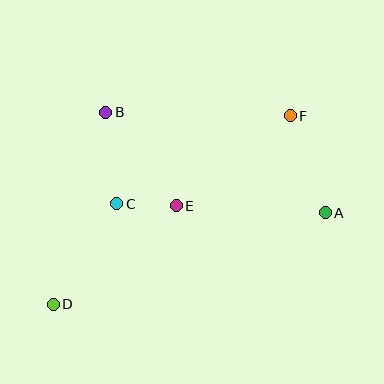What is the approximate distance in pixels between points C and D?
The distance between C and D is approximately 119 pixels.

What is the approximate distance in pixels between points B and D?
The distance between B and D is approximately 199 pixels.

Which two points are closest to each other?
Points C and E are closest to each other.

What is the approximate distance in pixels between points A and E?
The distance between A and E is approximately 149 pixels.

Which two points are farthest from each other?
Points D and F are farthest from each other.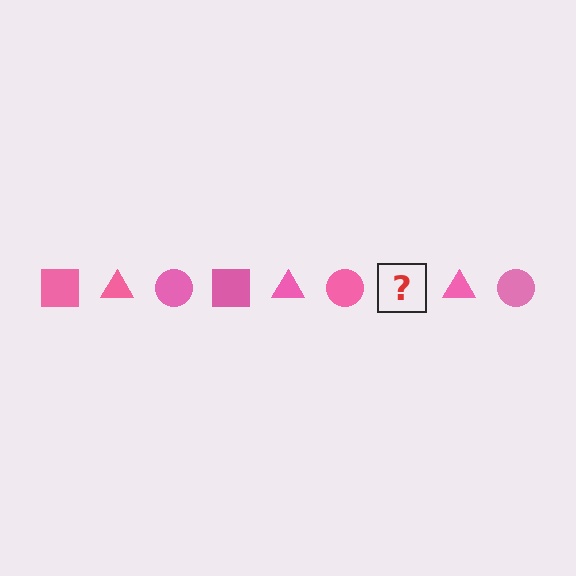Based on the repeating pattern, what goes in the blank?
The blank should be a pink square.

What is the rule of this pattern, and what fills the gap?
The rule is that the pattern cycles through square, triangle, circle shapes in pink. The gap should be filled with a pink square.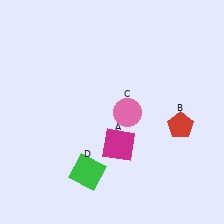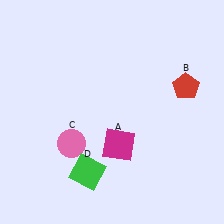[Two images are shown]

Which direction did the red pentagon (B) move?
The red pentagon (B) moved up.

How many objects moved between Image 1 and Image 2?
2 objects moved between the two images.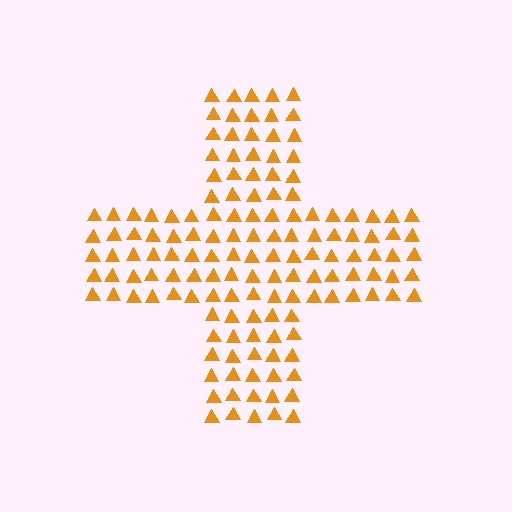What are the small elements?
The small elements are triangles.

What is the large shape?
The large shape is a cross.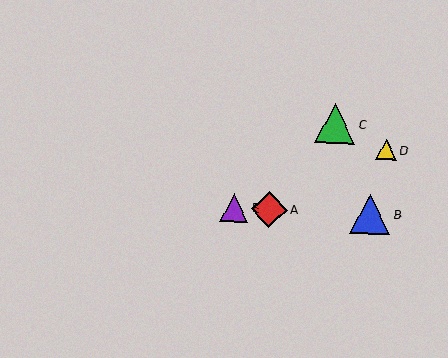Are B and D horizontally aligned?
No, B is at y≈214 and D is at y≈150.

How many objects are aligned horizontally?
3 objects (A, B, E) are aligned horizontally.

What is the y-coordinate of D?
Object D is at y≈150.